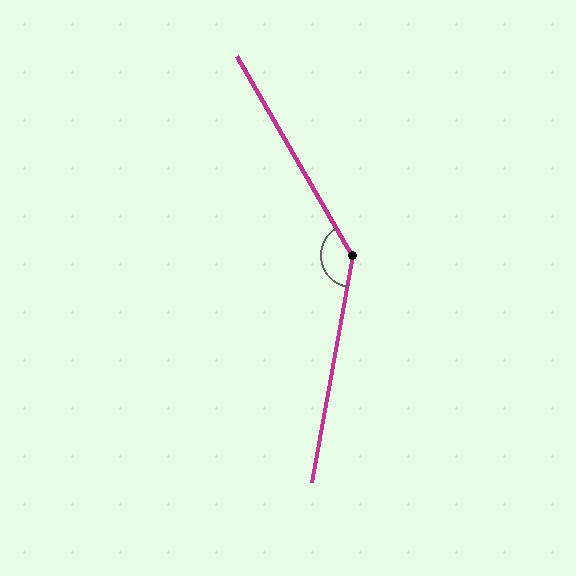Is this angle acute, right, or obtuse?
It is obtuse.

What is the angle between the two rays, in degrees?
Approximately 140 degrees.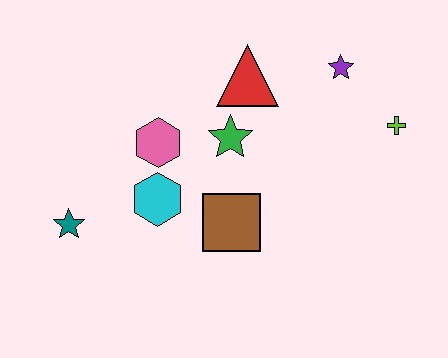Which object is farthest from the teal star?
The lime cross is farthest from the teal star.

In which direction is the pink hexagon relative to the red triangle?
The pink hexagon is to the left of the red triangle.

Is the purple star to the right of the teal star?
Yes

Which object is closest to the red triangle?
The green star is closest to the red triangle.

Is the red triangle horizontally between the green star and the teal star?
No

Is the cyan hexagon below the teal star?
No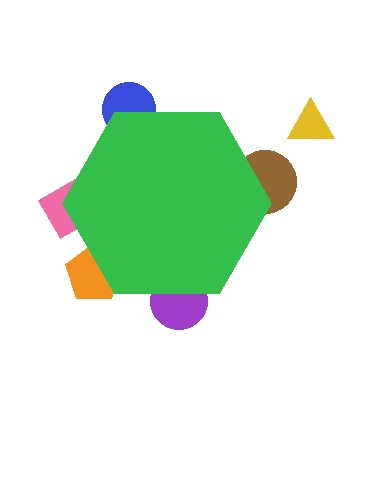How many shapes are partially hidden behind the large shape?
5 shapes are partially hidden.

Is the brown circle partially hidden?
Yes, the brown circle is partially hidden behind the green hexagon.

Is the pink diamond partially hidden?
Yes, the pink diamond is partially hidden behind the green hexagon.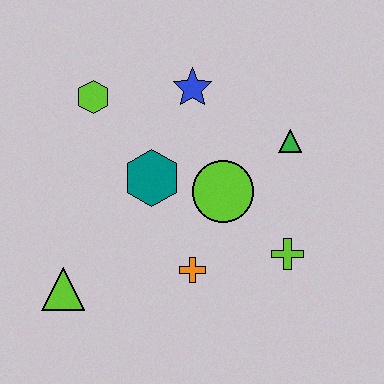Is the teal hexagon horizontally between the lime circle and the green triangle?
No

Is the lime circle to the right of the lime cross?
No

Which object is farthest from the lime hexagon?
The lime cross is farthest from the lime hexagon.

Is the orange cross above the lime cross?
No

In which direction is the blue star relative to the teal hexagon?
The blue star is above the teal hexagon.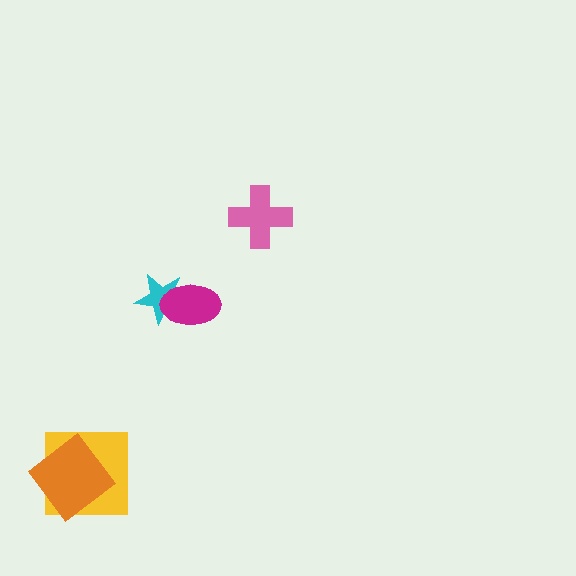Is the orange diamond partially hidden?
No, no other shape covers it.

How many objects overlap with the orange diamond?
1 object overlaps with the orange diamond.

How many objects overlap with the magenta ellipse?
1 object overlaps with the magenta ellipse.